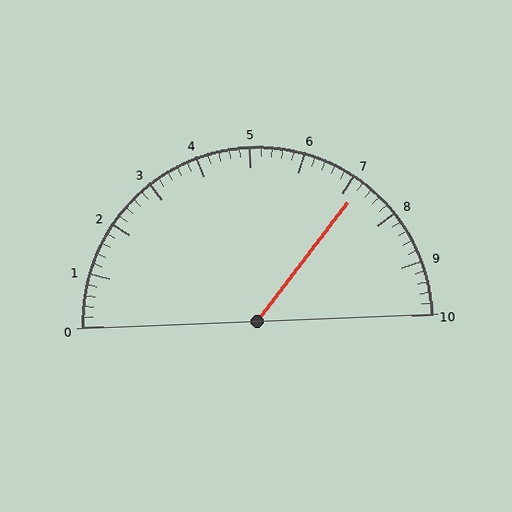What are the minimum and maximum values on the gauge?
The gauge ranges from 0 to 10.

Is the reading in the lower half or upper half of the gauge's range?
The reading is in the upper half of the range (0 to 10).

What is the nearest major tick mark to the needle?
The nearest major tick mark is 7.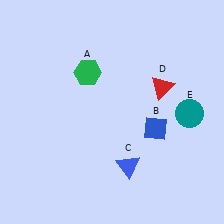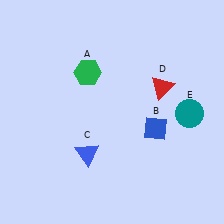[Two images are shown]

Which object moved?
The blue triangle (C) moved left.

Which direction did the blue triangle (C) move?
The blue triangle (C) moved left.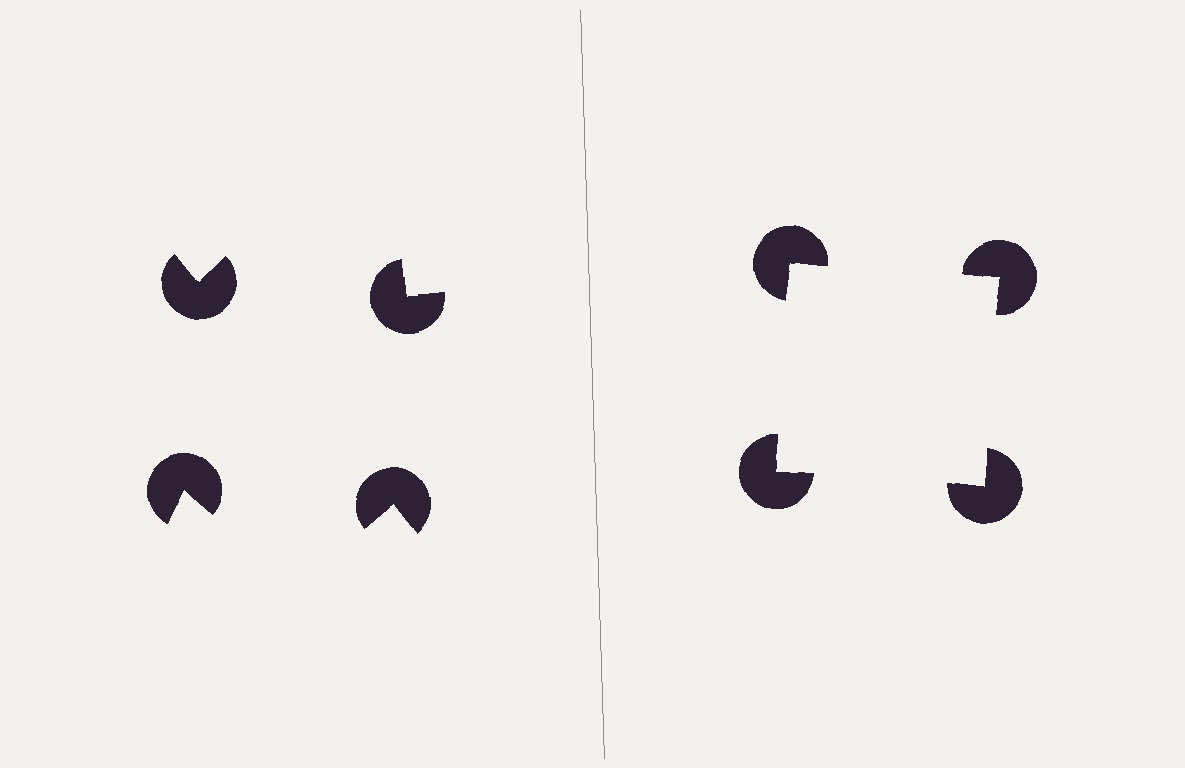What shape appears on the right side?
An illusory square.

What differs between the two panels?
The pac-man discs are positioned identically on both sides; only the wedge orientations differ. On the right they align to a square; on the left they are misaligned.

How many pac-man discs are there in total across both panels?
8 — 4 on each side.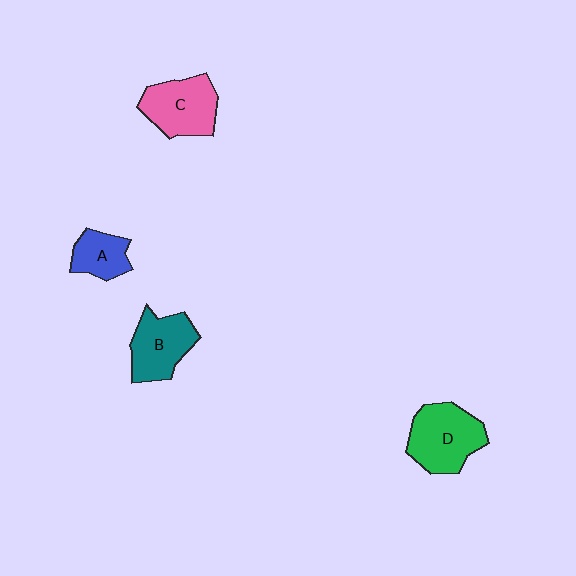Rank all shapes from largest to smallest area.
From largest to smallest: D (green), C (pink), B (teal), A (blue).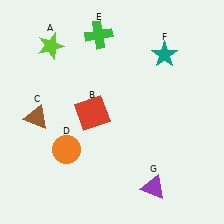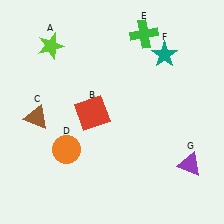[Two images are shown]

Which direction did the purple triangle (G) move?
The purple triangle (G) moved right.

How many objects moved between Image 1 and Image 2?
2 objects moved between the two images.